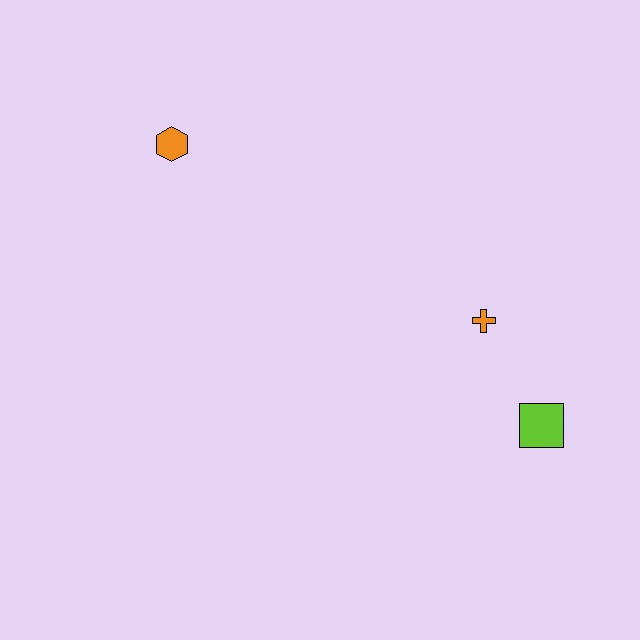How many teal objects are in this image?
There are no teal objects.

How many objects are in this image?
There are 3 objects.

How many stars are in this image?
There are no stars.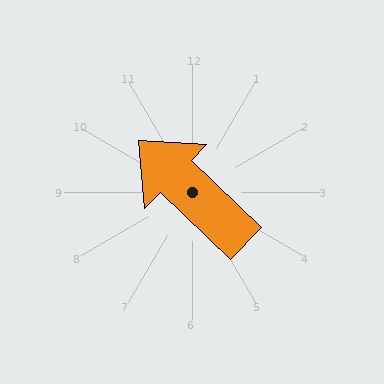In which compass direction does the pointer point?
Northwest.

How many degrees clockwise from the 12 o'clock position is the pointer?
Approximately 314 degrees.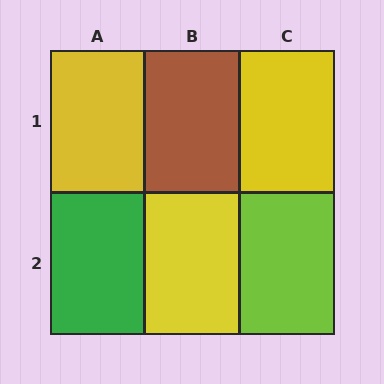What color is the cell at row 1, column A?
Yellow.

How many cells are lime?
1 cell is lime.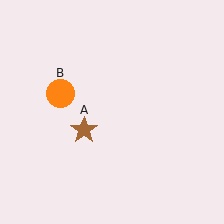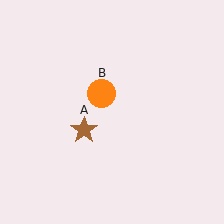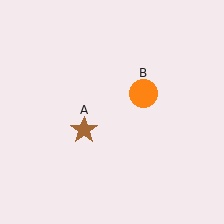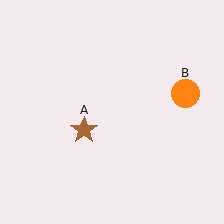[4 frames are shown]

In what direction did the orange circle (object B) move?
The orange circle (object B) moved right.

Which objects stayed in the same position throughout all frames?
Brown star (object A) remained stationary.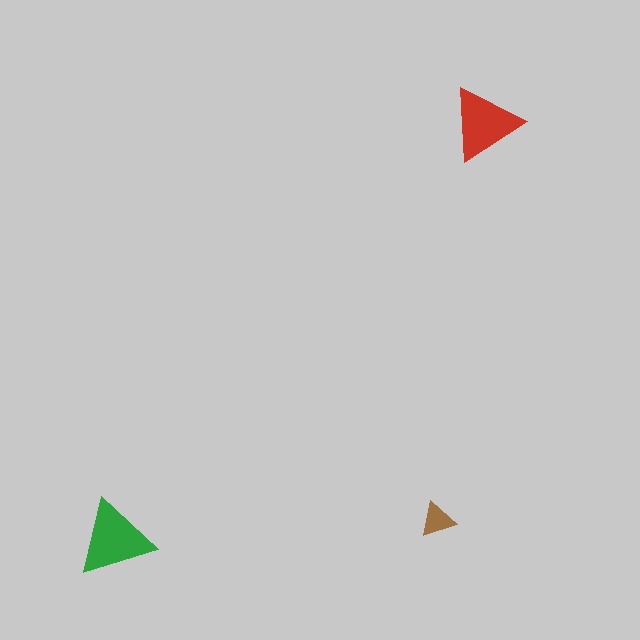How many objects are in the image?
There are 3 objects in the image.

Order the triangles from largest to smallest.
the green one, the red one, the brown one.